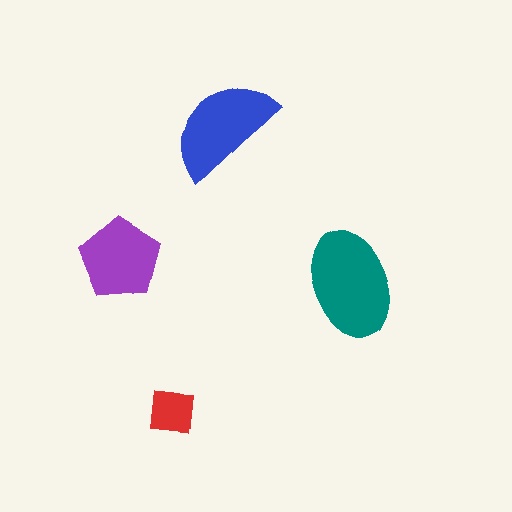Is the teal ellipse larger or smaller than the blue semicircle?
Larger.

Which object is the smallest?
The red square.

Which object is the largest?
The teal ellipse.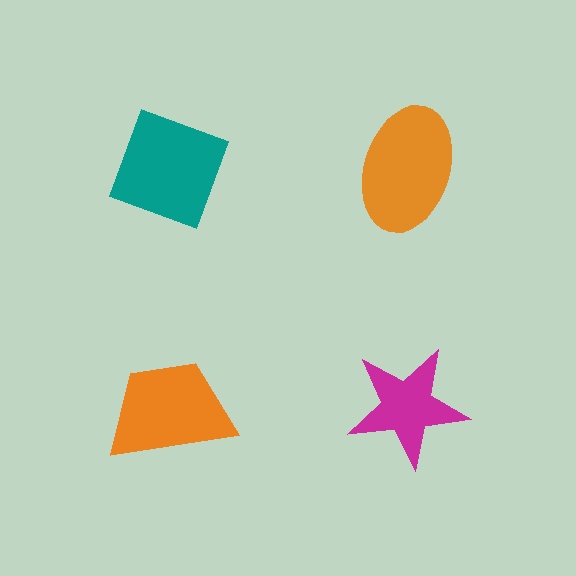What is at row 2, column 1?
An orange trapezoid.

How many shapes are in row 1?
2 shapes.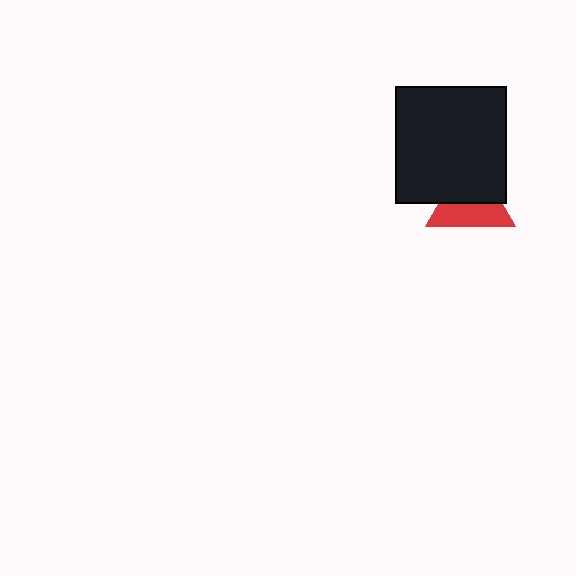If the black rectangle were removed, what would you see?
You would see the complete red triangle.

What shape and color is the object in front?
The object in front is a black rectangle.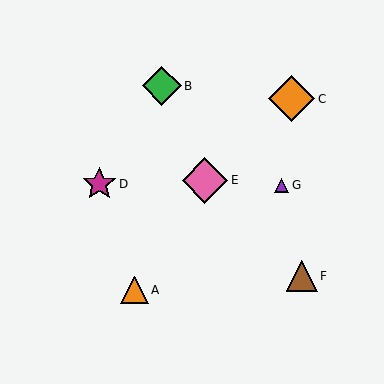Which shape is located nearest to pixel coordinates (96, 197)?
The magenta star (labeled D) at (99, 184) is nearest to that location.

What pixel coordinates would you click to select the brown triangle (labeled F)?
Click at (302, 276) to select the brown triangle F.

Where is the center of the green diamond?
The center of the green diamond is at (162, 86).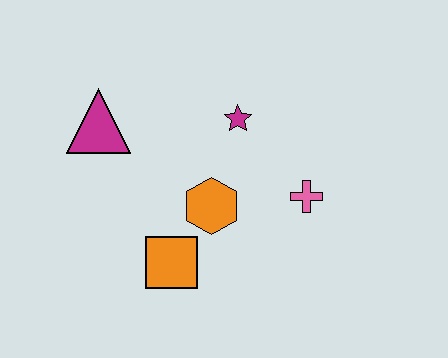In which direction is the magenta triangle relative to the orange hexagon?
The magenta triangle is to the left of the orange hexagon.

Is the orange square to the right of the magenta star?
No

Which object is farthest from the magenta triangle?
The pink cross is farthest from the magenta triangle.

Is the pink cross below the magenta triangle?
Yes